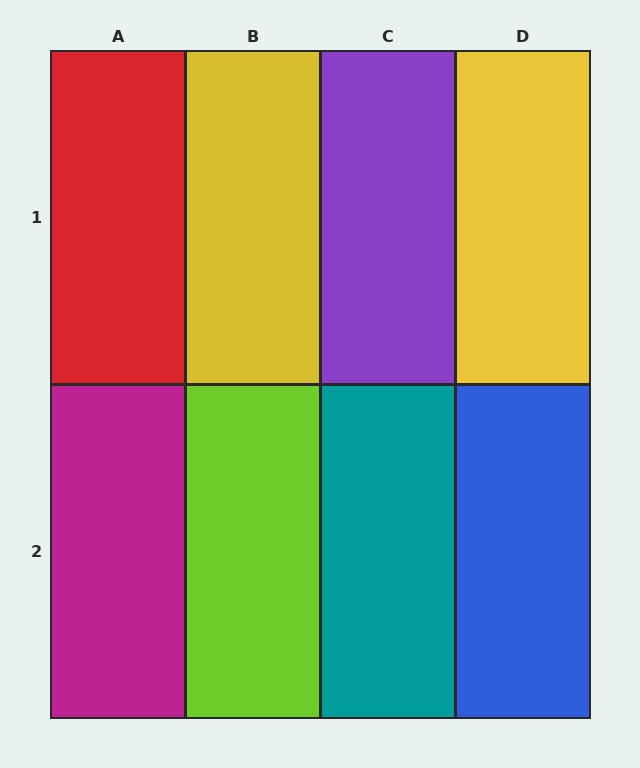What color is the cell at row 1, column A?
Red.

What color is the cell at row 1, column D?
Yellow.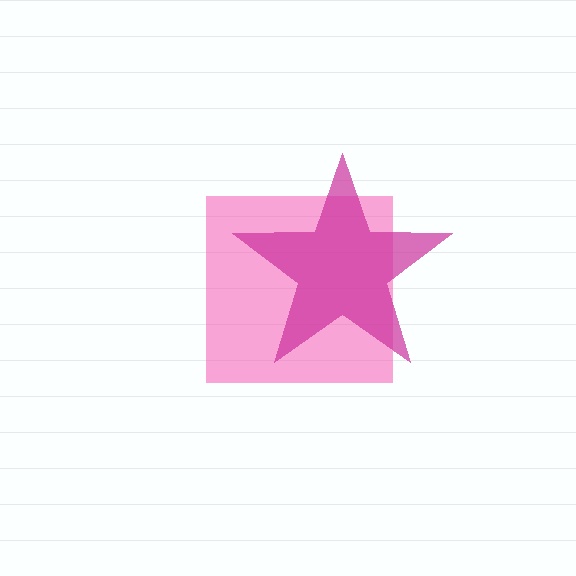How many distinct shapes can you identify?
There are 2 distinct shapes: a pink square, a magenta star.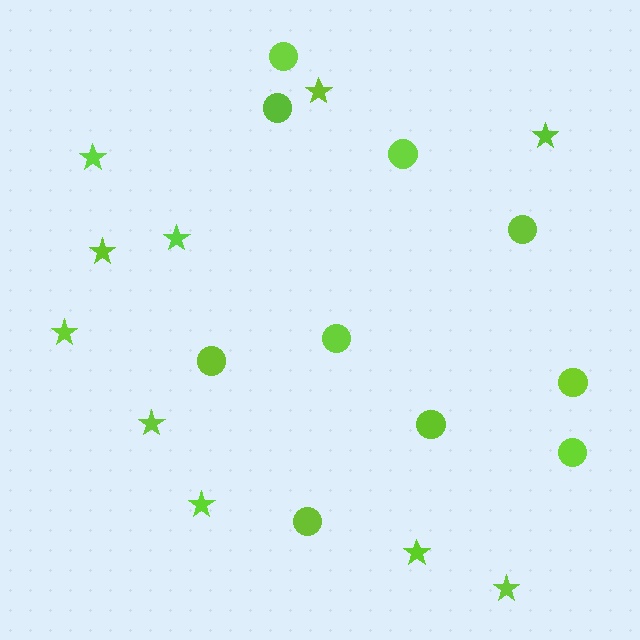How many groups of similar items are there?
There are 2 groups: one group of stars (10) and one group of circles (10).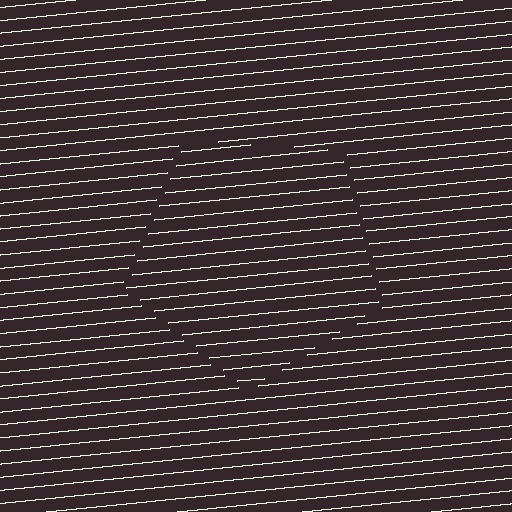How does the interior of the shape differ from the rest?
The interior of the shape contains the same grating, shifted by half a period — the contour is defined by the phase discontinuity where line-ends from the inner and outer gratings abut.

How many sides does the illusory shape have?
5 sides — the line-ends trace a pentagon.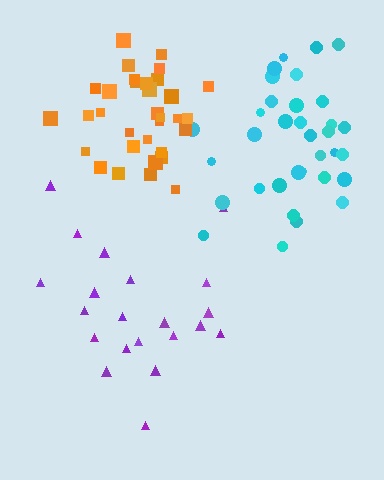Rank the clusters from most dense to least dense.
orange, cyan, purple.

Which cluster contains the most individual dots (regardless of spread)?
Cyan (35).